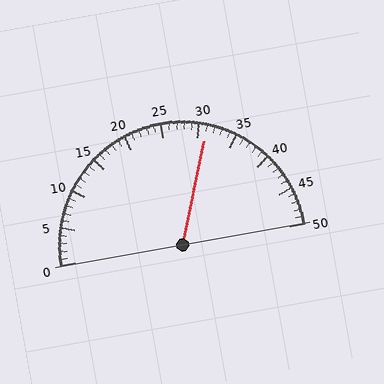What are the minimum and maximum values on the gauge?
The gauge ranges from 0 to 50.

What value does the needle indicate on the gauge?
The needle indicates approximately 31.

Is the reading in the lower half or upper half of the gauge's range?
The reading is in the upper half of the range (0 to 50).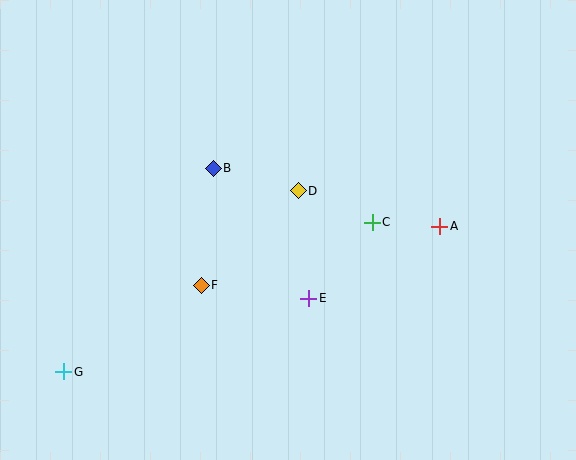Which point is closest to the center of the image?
Point D at (298, 191) is closest to the center.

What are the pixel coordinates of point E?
Point E is at (309, 298).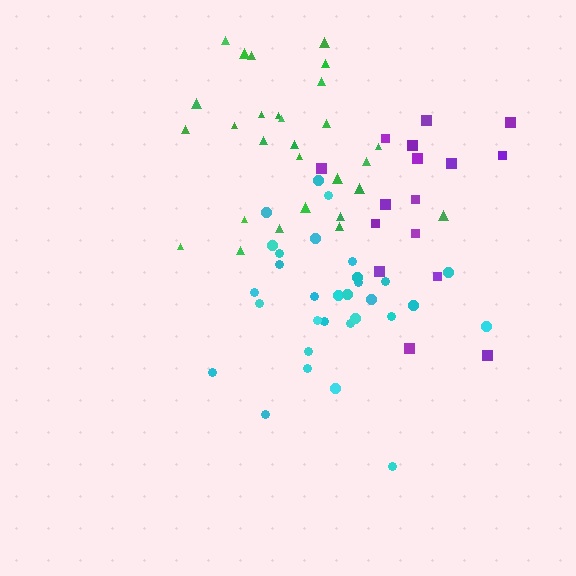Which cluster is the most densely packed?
Cyan.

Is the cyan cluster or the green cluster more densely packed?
Cyan.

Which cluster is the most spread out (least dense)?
Purple.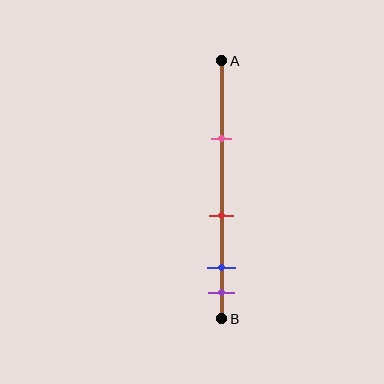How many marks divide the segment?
There are 4 marks dividing the segment.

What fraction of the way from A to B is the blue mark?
The blue mark is approximately 80% (0.8) of the way from A to B.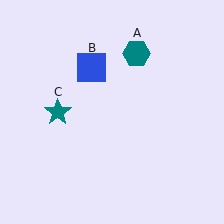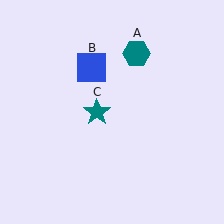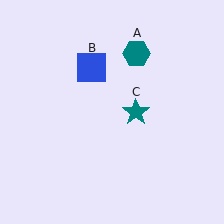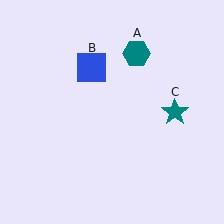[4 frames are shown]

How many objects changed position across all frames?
1 object changed position: teal star (object C).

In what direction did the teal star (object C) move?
The teal star (object C) moved right.